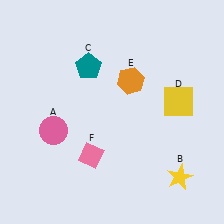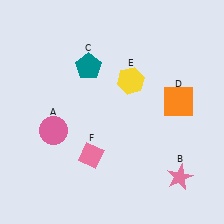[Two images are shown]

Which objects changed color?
B changed from yellow to pink. D changed from yellow to orange. E changed from orange to yellow.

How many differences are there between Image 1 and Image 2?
There are 3 differences between the two images.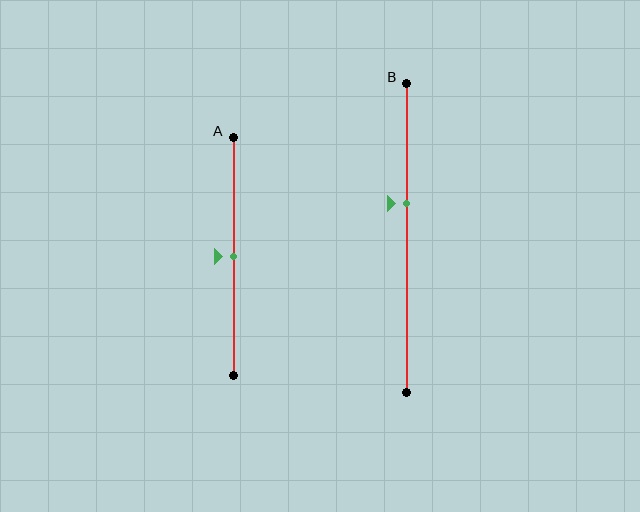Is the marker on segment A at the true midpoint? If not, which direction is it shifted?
Yes, the marker on segment A is at the true midpoint.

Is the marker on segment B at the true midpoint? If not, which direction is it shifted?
No, the marker on segment B is shifted upward by about 11% of the segment length.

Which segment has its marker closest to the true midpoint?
Segment A has its marker closest to the true midpoint.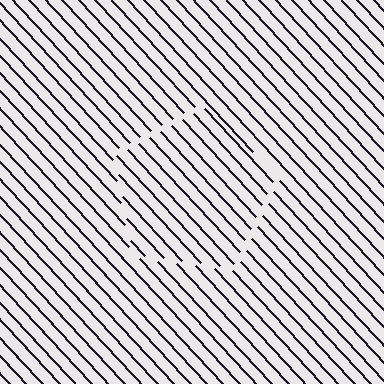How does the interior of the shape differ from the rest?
The interior of the shape contains the same grating, shifted by half a period — the contour is defined by the phase discontinuity where line-ends from the inner and outer gratings abut.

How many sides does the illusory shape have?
5 sides — the line-ends trace a pentagon.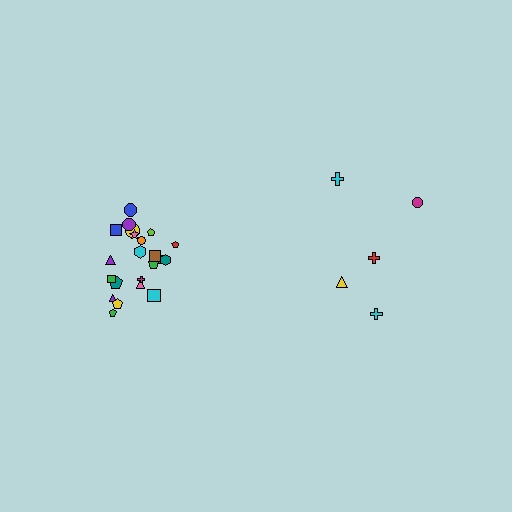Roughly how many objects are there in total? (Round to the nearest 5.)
Roughly 25 objects in total.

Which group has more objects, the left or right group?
The left group.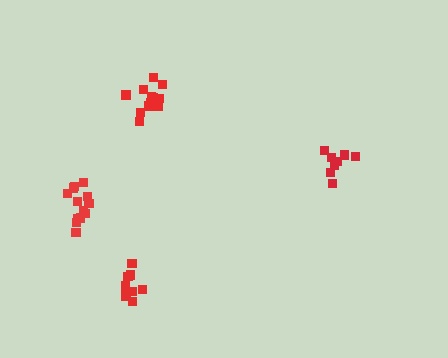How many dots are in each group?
Group 1: 13 dots, Group 2: 13 dots, Group 3: 8 dots, Group 4: 9 dots (43 total).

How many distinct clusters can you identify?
There are 4 distinct clusters.